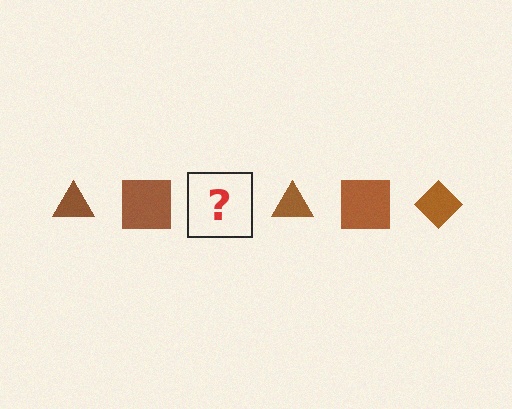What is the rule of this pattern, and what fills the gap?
The rule is that the pattern cycles through triangle, square, diamond shapes in brown. The gap should be filled with a brown diamond.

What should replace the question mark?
The question mark should be replaced with a brown diamond.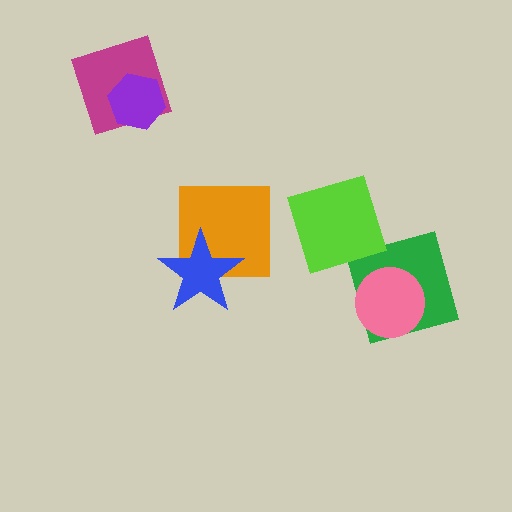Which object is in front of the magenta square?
The purple hexagon is in front of the magenta square.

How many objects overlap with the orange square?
1 object overlaps with the orange square.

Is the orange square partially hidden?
Yes, it is partially covered by another shape.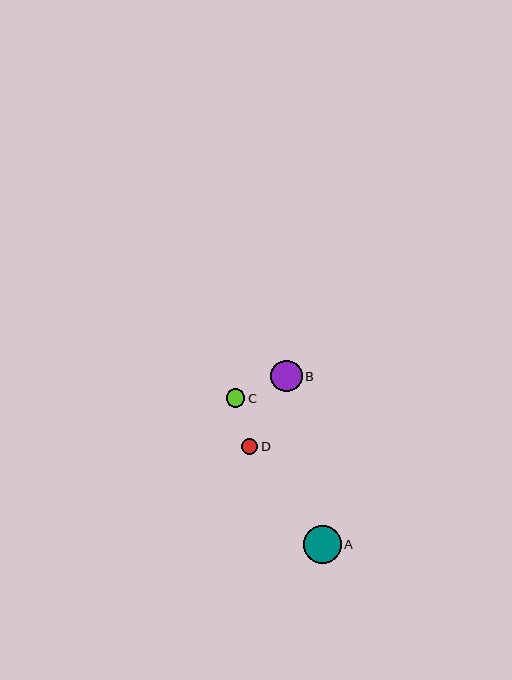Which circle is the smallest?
Circle D is the smallest with a size of approximately 16 pixels.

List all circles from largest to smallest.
From largest to smallest: A, B, C, D.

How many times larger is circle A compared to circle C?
Circle A is approximately 2.0 times the size of circle C.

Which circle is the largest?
Circle A is the largest with a size of approximately 37 pixels.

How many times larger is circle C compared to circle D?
Circle C is approximately 1.2 times the size of circle D.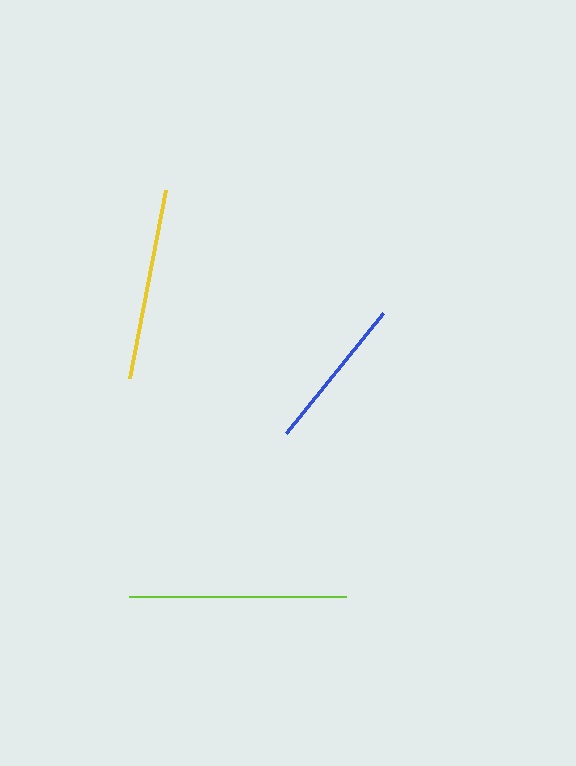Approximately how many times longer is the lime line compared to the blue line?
The lime line is approximately 1.4 times the length of the blue line.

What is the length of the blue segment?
The blue segment is approximately 154 pixels long.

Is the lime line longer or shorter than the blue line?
The lime line is longer than the blue line.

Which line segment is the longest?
The lime line is the longest at approximately 218 pixels.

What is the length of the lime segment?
The lime segment is approximately 218 pixels long.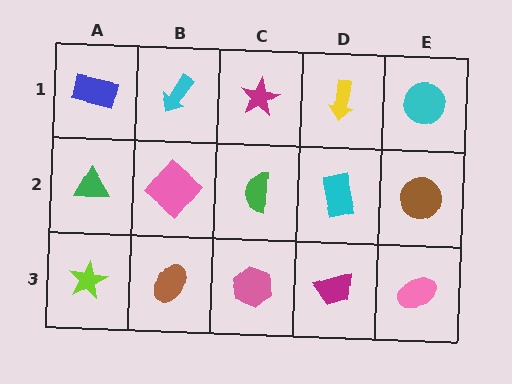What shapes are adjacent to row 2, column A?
A blue rectangle (row 1, column A), a lime star (row 3, column A), a pink diamond (row 2, column B).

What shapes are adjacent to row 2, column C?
A magenta star (row 1, column C), a pink hexagon (row 3, column C), a pink diamond (row 2, column B), a cyan rectangle (row 2, column D).